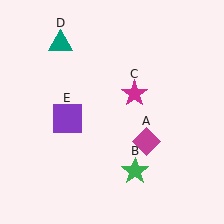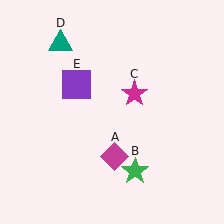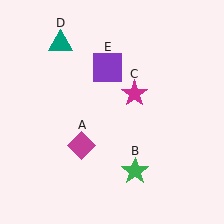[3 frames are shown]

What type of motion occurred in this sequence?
The magenta diamond (object A), purple square (object E) rotated clockwise around the center of the scene.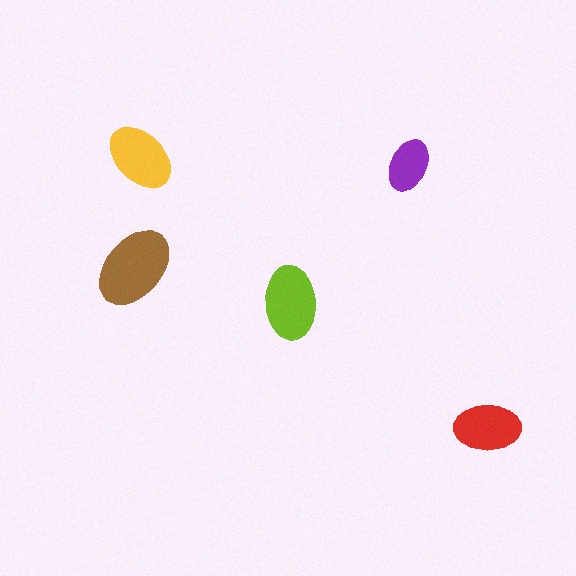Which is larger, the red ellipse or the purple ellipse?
The red one.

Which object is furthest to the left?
The brown ellipse is leftmost.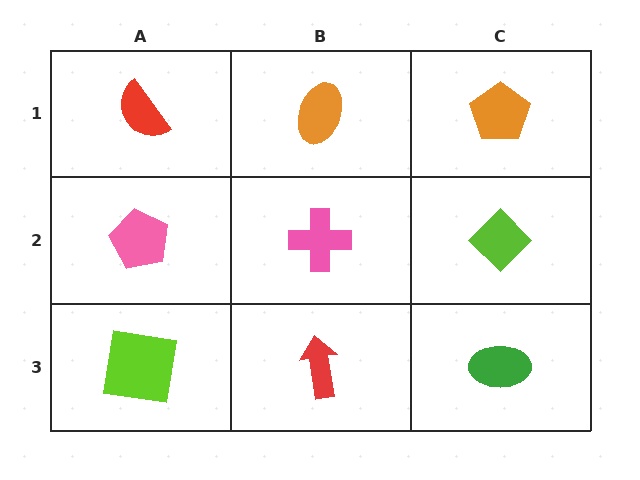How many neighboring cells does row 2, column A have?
3.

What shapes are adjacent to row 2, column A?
A red semicircle (row 1, column A), a lime square (row 3, column A), a pink cross (row 2, column B).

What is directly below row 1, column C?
A lime diamond.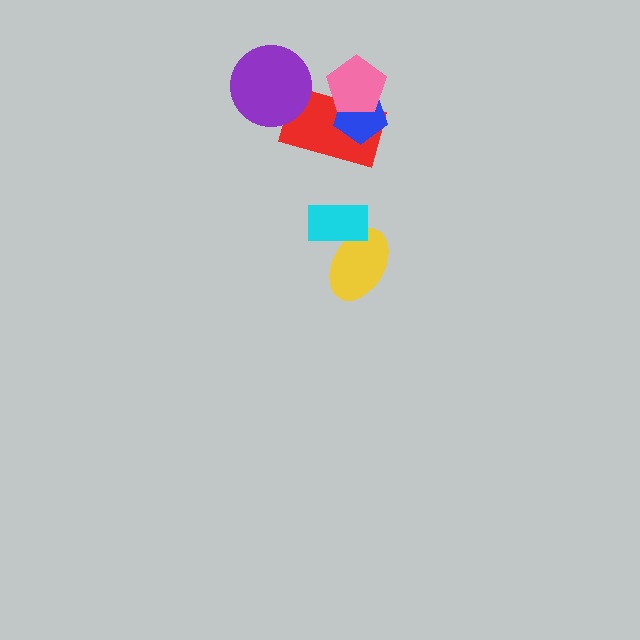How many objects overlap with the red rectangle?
3 objects overlap with the red rectangle.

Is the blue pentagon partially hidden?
Yes, it is partially covered by another shape.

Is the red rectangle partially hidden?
Yes, it is partially covered by another shape.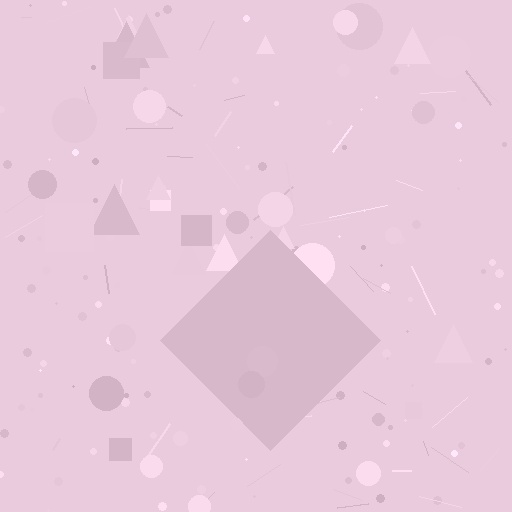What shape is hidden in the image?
A diamond is hidden in the image.